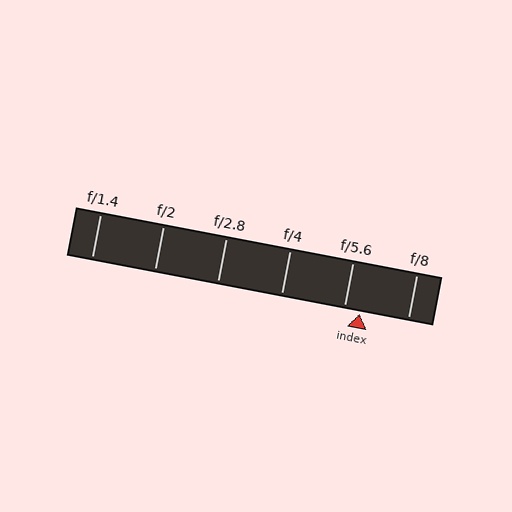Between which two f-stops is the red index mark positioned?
The index mark is between f/5.6 and f/8.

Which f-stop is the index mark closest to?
The index mark is closest to f/5.6.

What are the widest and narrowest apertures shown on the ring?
The widest aperture shown is f/1.4 and the narrowest is f/8.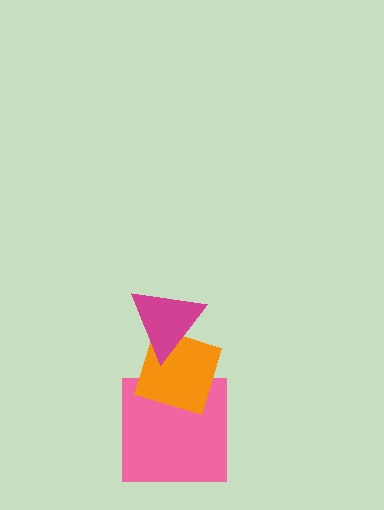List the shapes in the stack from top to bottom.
From top to bottom: the magenta triangle, the orange diamond, the pink square.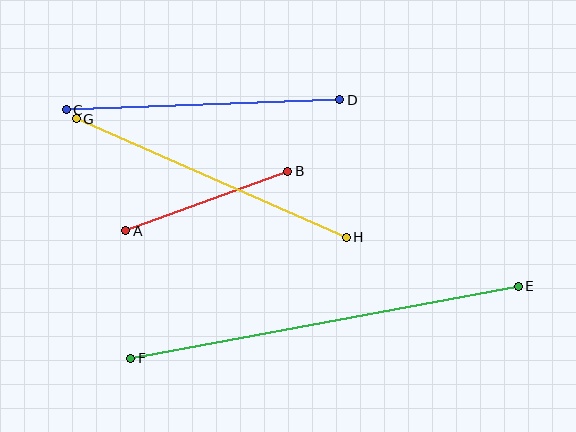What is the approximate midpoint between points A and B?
The midpoint is at approximately (207, 201) pixels.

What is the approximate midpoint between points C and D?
The midpoint is at approximately (203, 105) pixels.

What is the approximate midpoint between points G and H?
The midpoint is at approximately (211, 178) pixels.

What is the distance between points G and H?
The distance is approximately 295 pixels.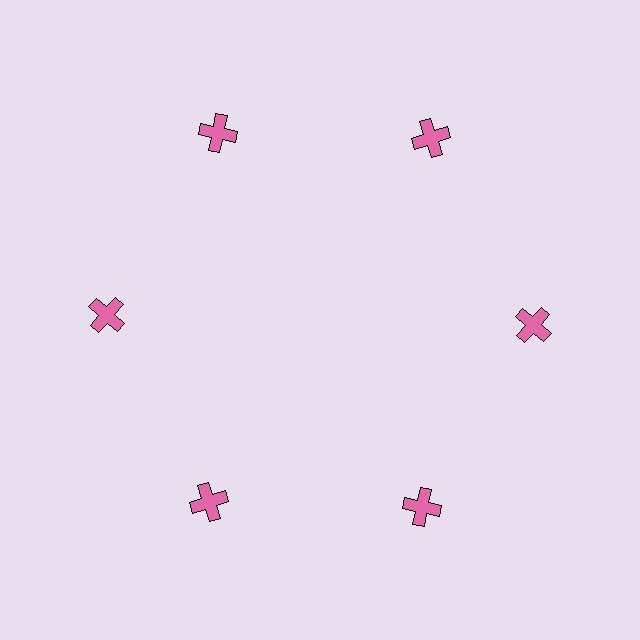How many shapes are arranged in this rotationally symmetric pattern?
There are 6 shapes, arranged in 6 groups of 1.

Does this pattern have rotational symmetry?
Yes, this pattern has 6-fold rotational symmetry. It looks the same after rotating 60 degrees around the center.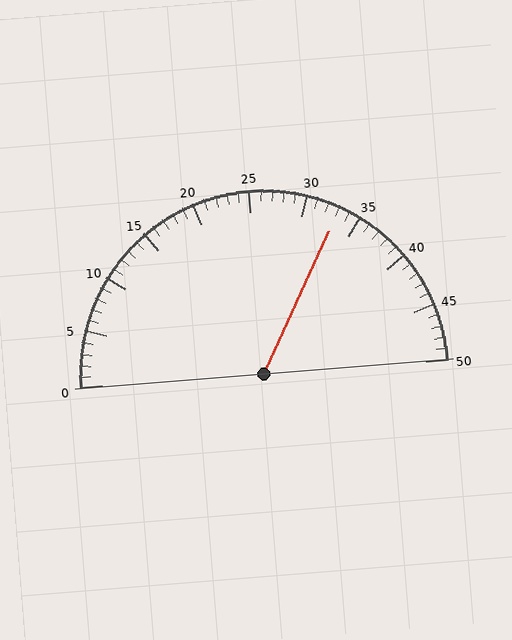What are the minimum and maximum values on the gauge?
The gauge ranges from 0 to 50.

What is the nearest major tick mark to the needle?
The nearest major tick mark is 35.